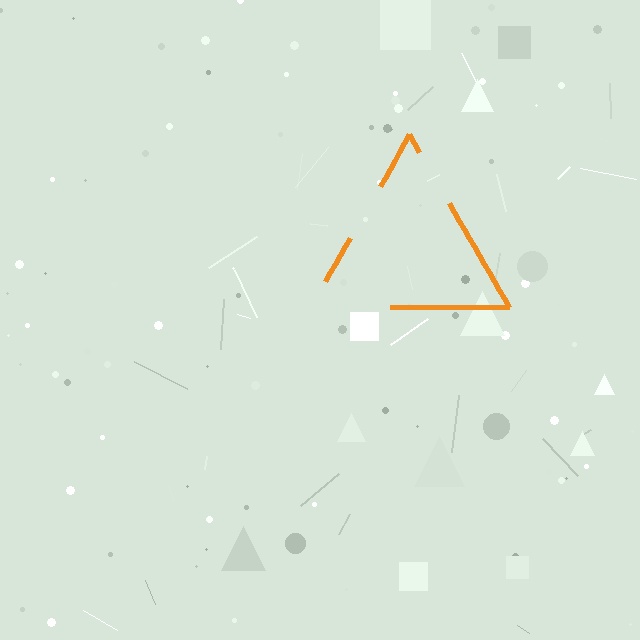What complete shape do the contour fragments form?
The contour fragments form a triangle.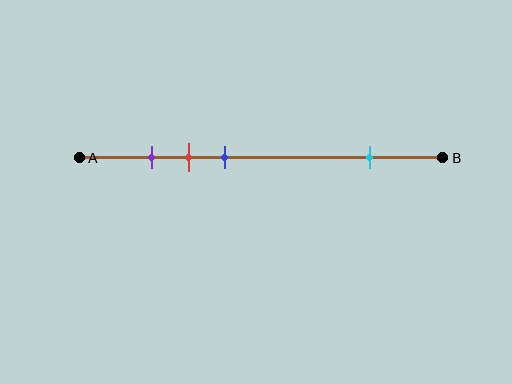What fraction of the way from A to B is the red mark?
The red mark is approximately 30% (0.3) of the way from A to B.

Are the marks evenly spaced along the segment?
No, the marks are not evenly spaced.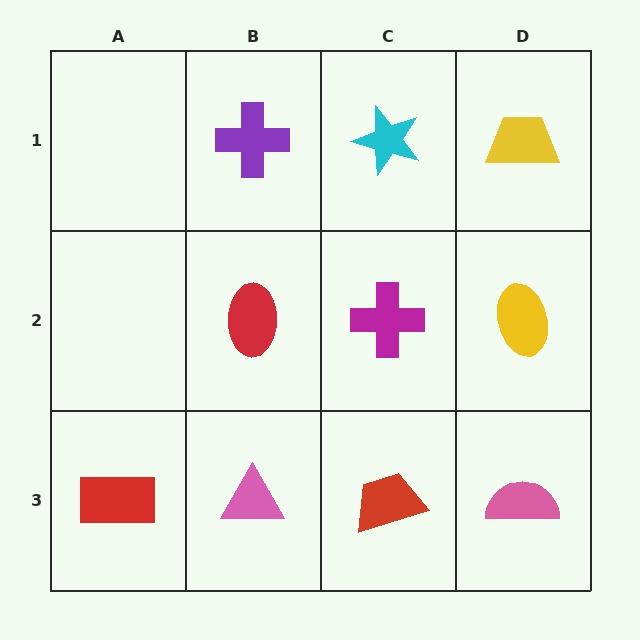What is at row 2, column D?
A yellow ellipse.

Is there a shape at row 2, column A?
No, that cell is empty.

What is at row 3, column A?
A red rectangle.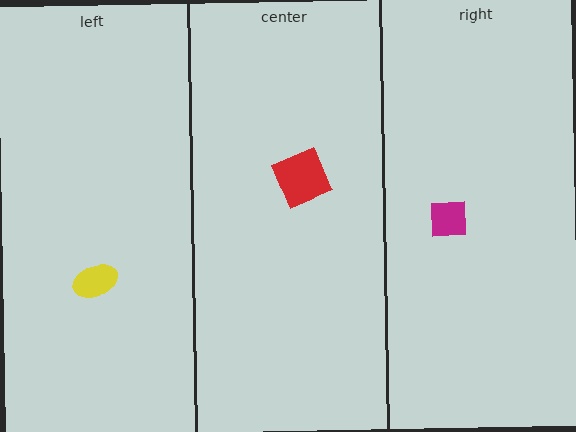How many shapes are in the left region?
1.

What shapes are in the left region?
The yellow ellipse.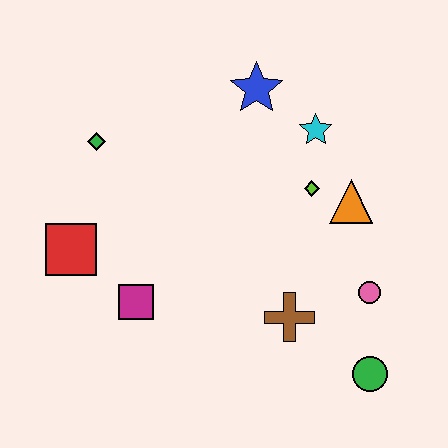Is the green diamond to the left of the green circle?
Yes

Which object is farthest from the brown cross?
The green diamond is farthest from the brown cross.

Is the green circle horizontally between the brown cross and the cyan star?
No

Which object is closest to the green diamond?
The red square is closest to the green diamond.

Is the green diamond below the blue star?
Yes